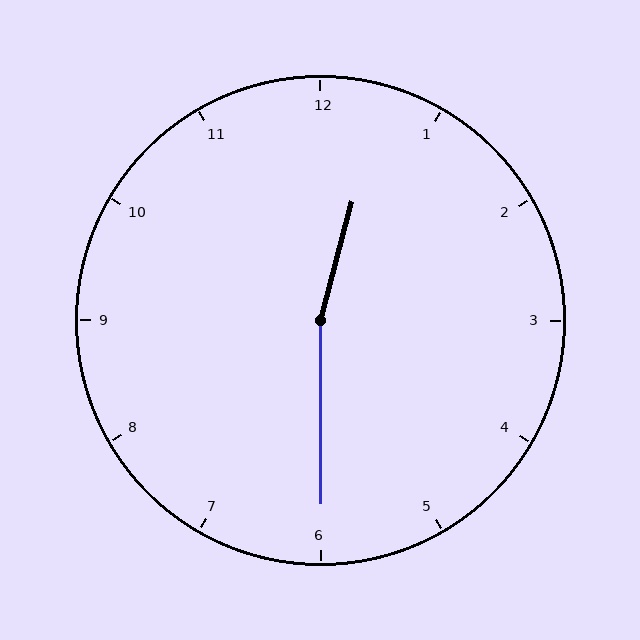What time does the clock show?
12:30.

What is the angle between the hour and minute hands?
Approximately 165 degrees.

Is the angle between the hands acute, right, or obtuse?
It is obtuse.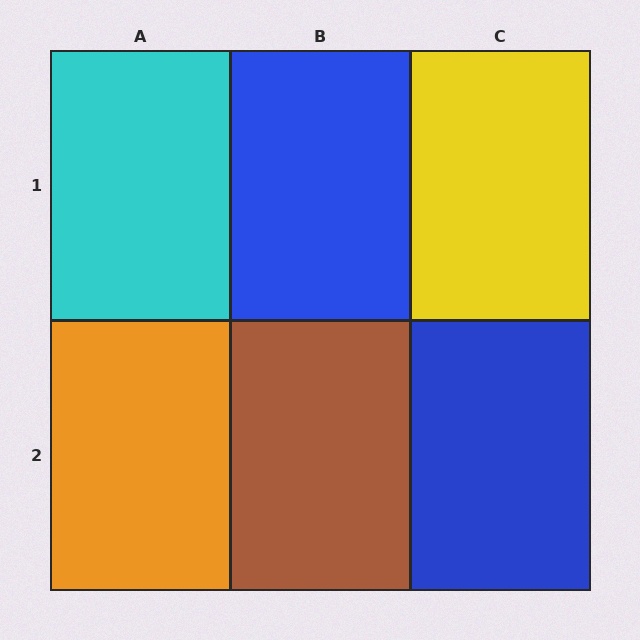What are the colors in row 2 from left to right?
Orange, brown, blue.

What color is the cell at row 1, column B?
Blue.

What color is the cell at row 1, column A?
Cyan.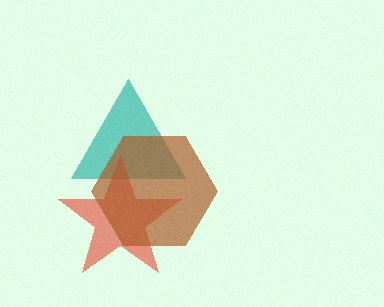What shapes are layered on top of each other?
The layered shapes are: a teal triangle, a red star, a brown hexagon.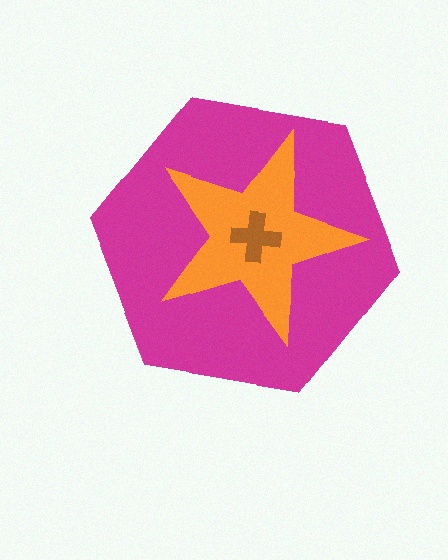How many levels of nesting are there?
3.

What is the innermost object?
The brown cross.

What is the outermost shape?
The magenta hexagon.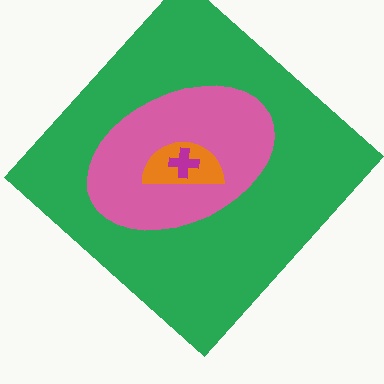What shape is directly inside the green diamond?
The pink ellipse.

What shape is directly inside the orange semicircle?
The magenta cross.